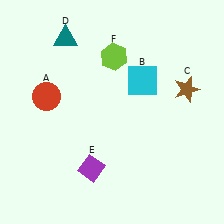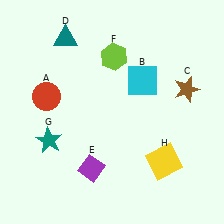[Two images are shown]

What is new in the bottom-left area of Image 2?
A teal star (G) was added in the bottom-left area of Image 2.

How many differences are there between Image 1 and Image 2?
There are 2 differences between the two images.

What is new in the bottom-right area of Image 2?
A yellow square (H) was added in the bottom-right area of Image 2.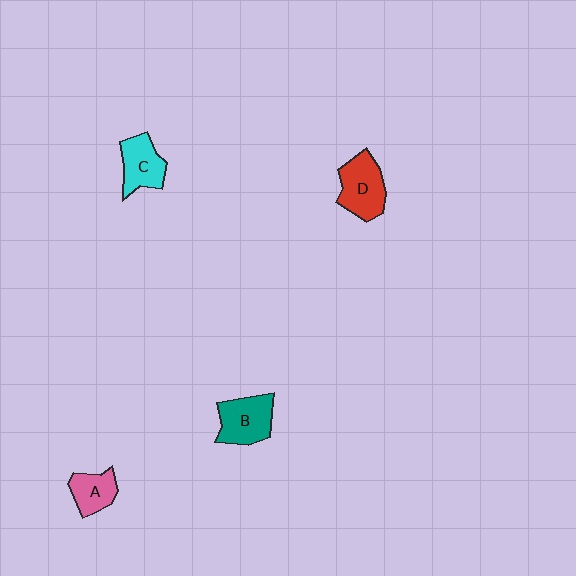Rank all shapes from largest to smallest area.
From largest to smallest: D (red), B (teal), C (cyan), A (pink).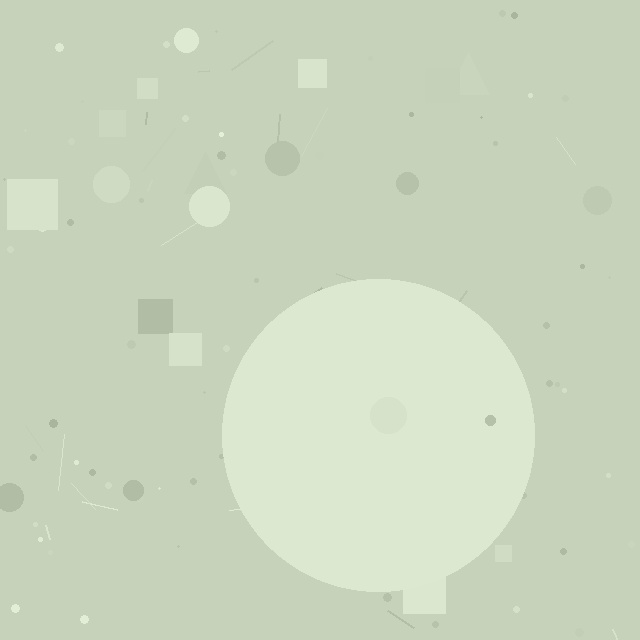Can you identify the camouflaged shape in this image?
The camouflaged shape is a circle.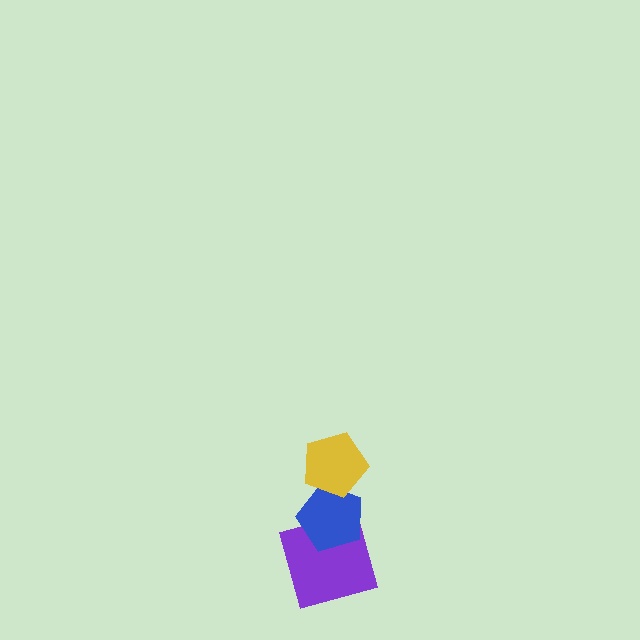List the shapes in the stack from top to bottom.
From top to bottom: the yellow pentagon, the blue pentagon, the purple square.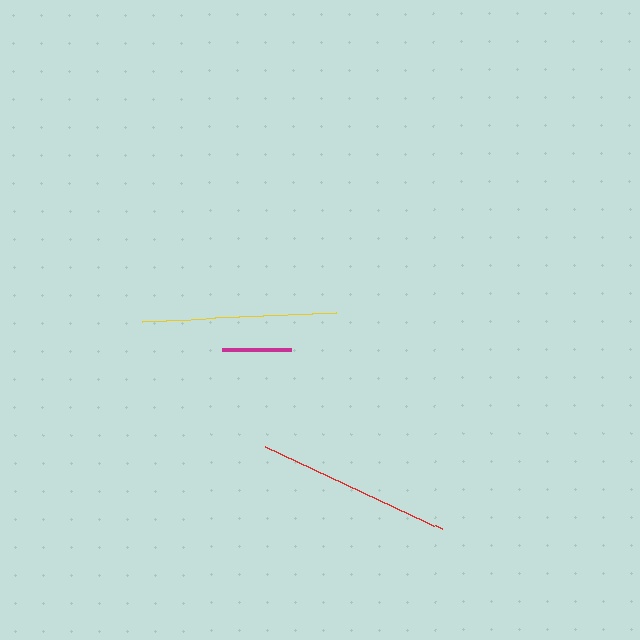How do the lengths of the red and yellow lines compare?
The red and yellow lines are approximately the same length.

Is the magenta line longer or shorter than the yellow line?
The yellow line is longer than the magenta line.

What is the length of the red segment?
The red segment is approximately 196 pixels long.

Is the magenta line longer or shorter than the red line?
The red line is longer than the magenta line.